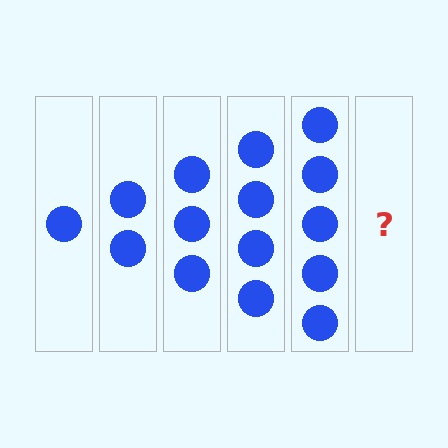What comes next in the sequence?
The next element should be 6 circles.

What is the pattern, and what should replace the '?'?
The pattern is that each step adds one more circle. The '?' should be 6 circles.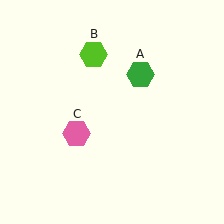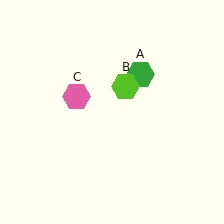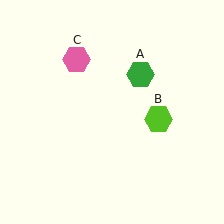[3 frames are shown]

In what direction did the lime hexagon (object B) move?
The lime hexagon (object B) moved down and to the right.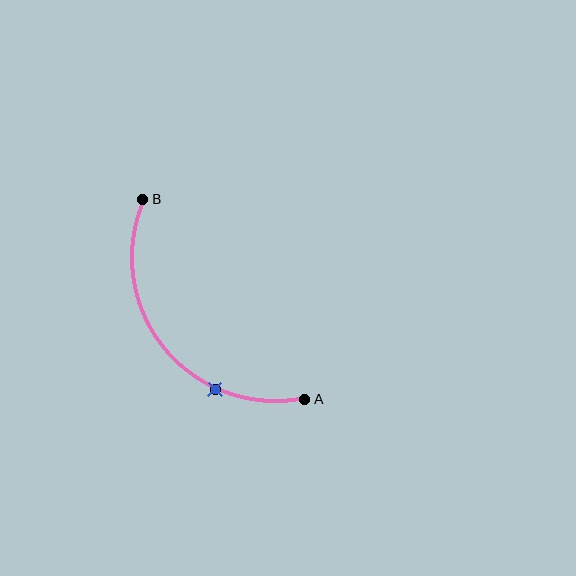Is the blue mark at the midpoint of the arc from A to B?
No. The blue mark lies on the arc but is closer to endpoint A. The arc midpoint would be at the point on the curve equidistant along the arc from both A and B.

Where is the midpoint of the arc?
The arc midpoint is the point on the curve farthest from the straight line joining A and B. It sits below and to the left of that line.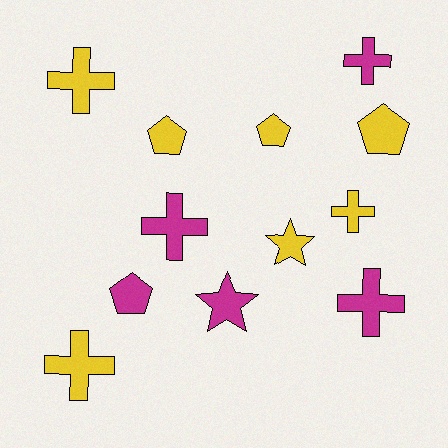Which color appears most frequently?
Yellow, with 7 objects.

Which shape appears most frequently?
Cross, with 6 objects.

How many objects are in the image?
There are 12 objects.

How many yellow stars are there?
There is 1 yellow star.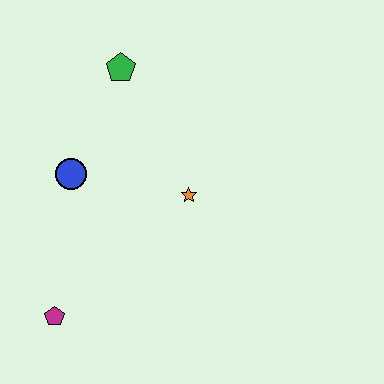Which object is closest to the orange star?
The blue circle is closest to the orange star.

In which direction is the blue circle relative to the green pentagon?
The blue circle is below the green pentagon.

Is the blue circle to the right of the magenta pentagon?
Yes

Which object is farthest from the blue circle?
The magenta pentagon is farthest from the blue circle.